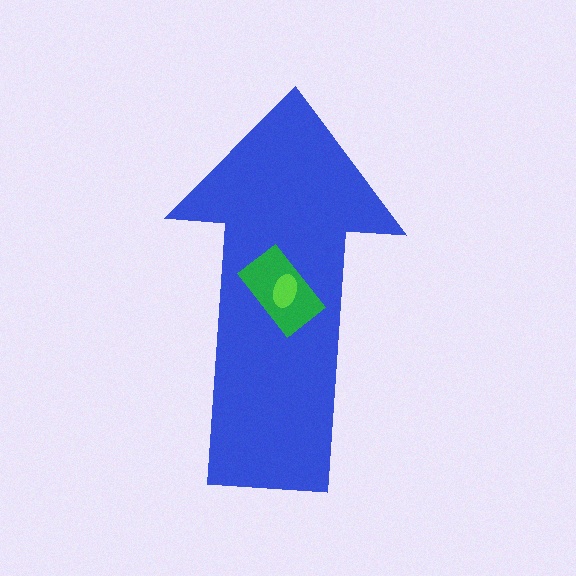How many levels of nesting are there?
3.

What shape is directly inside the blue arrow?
The green rectangle.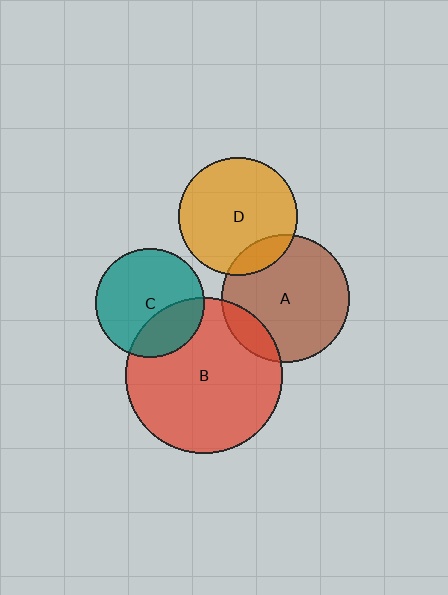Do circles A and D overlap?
Yes.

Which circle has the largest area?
Circle B (red).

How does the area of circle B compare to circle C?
Approximately 2.1 times.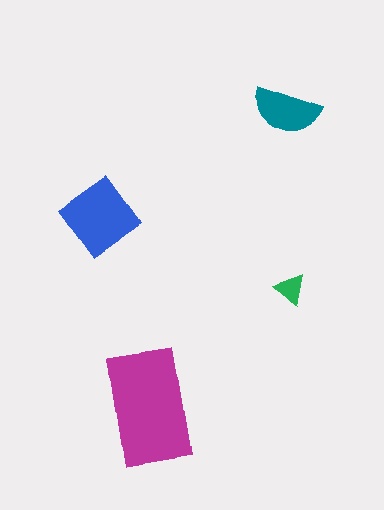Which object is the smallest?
The green triangle.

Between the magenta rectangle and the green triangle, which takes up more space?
The magenta rectangle.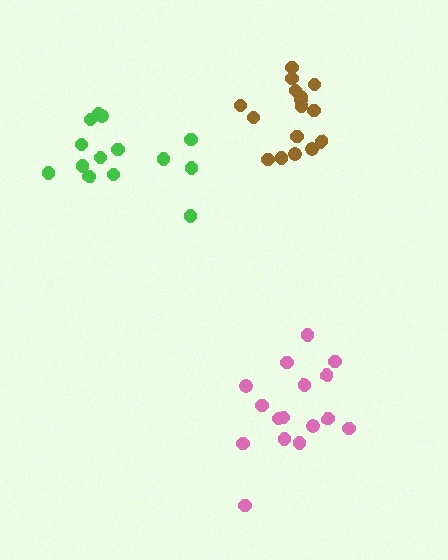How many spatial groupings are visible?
There are 3 spatial groupings.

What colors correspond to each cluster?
The clusters are colored: green, pink, brown.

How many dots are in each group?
Group 1: 14 dots, Group 2: 16 dots, Group 3: 16 dots (46 total).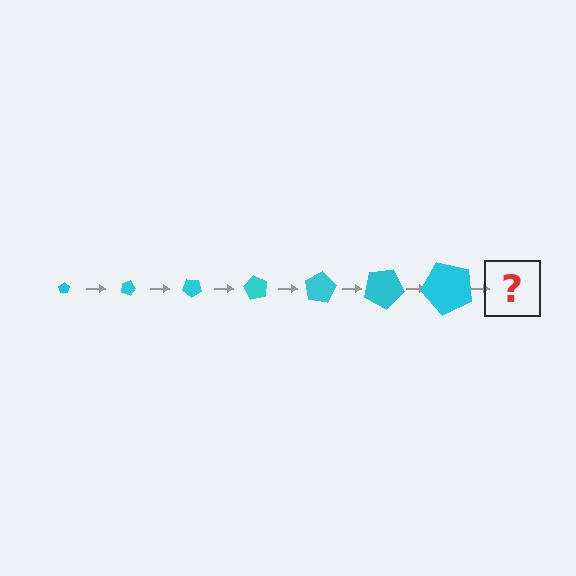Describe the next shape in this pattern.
It should be a pentagon, larger than the previous one and rotated 140 degrees from the start.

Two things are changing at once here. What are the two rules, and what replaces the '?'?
The two rules are that the pentagon grows larger each step and it rotates 20 degrees each step. The '?' should be a pentagon, larger than the previous one and rotated 140 degrees from the start.